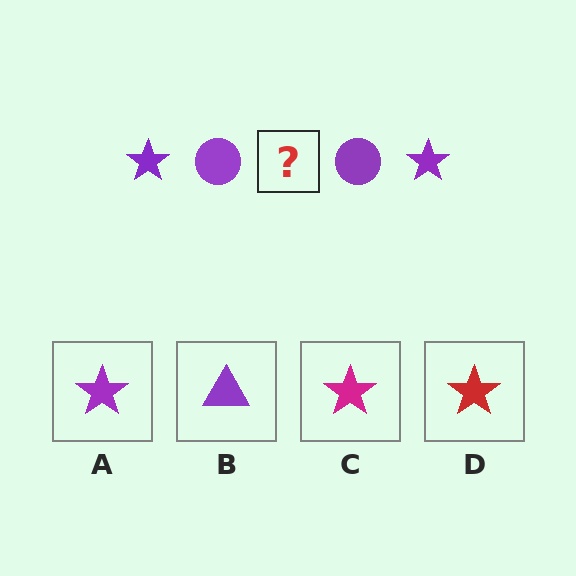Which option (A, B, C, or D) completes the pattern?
A.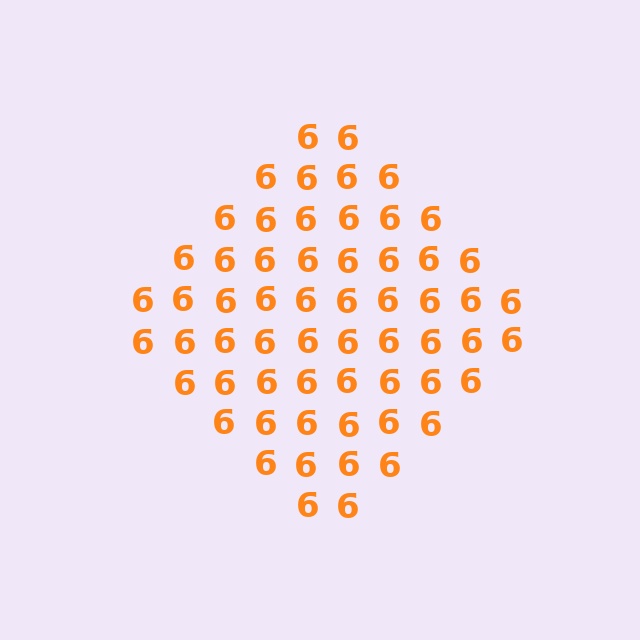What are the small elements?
The small elements are digit 6's.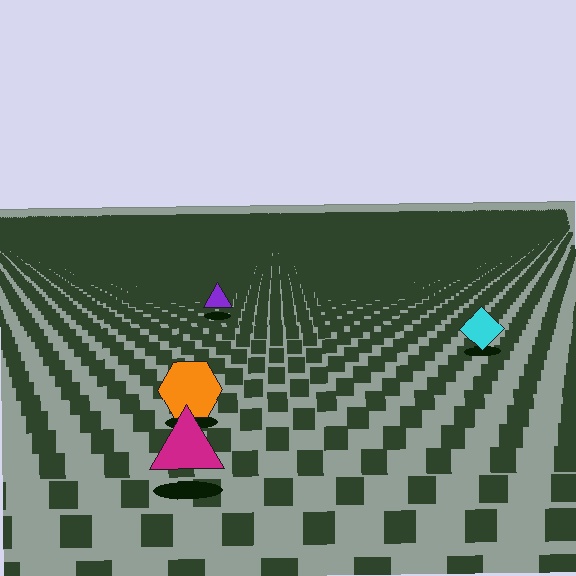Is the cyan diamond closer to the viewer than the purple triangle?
Yes. The cyan diamond is closer — you can tell from the texture gradient: the ground texture is coarser near it.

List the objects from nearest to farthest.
From nearest to farthest: the magenta triangle, the orange hexagon, the cyan diamond, the purple triangle.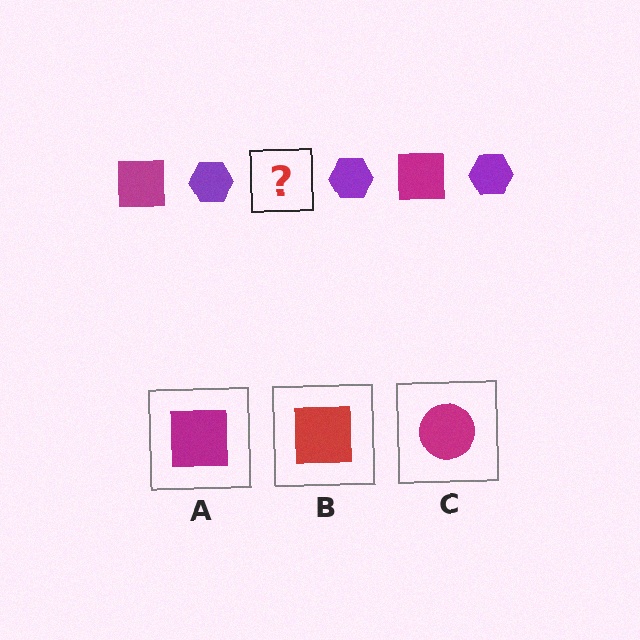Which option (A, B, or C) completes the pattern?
A.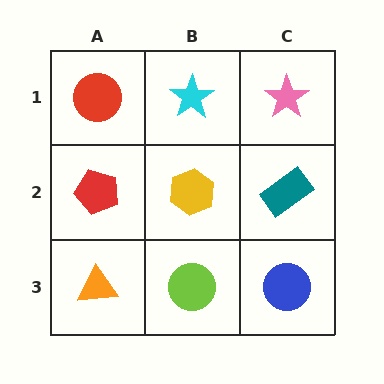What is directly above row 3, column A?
A red pentagon.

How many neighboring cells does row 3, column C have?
2.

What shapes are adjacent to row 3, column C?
A teal rectangle (row 2, column C), a lime circle (row 3, column B).